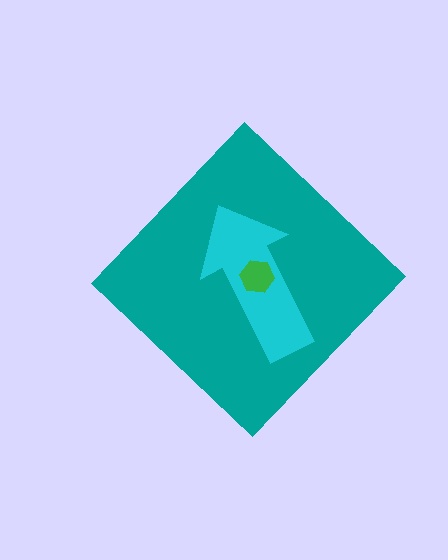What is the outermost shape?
The teal diamond.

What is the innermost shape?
The green hexagon.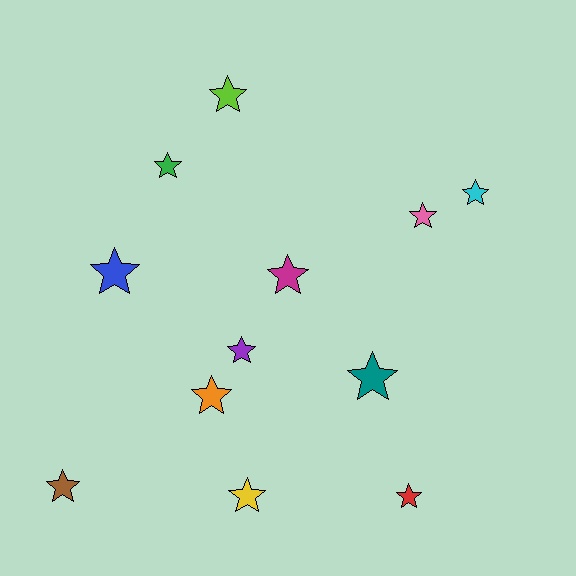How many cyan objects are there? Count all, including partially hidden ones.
There is 1 cyan object.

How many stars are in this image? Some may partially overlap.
There are 12 stars.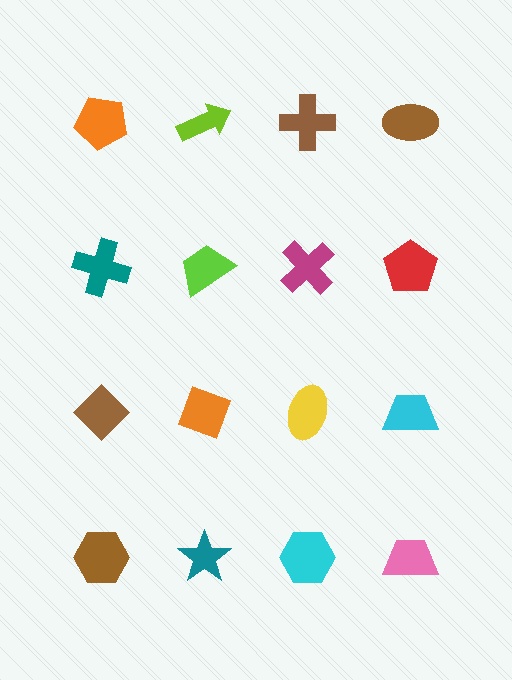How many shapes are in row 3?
4 shapes.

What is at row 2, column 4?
A red pentagon.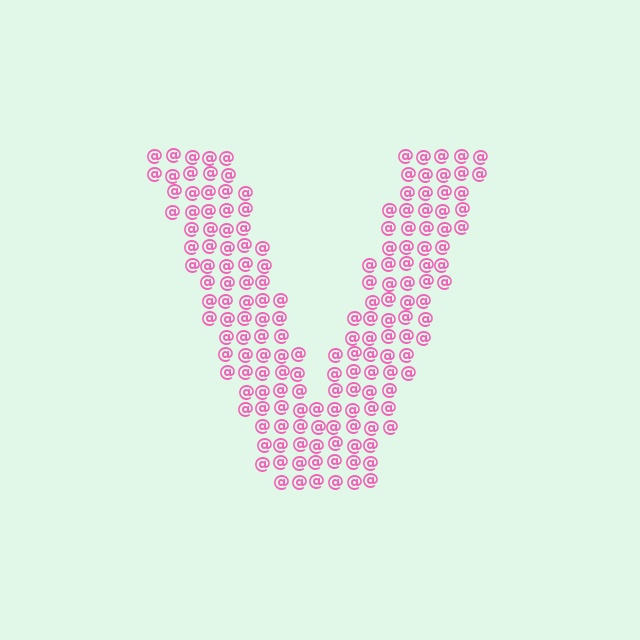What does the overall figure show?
The overall figure shows the letter V.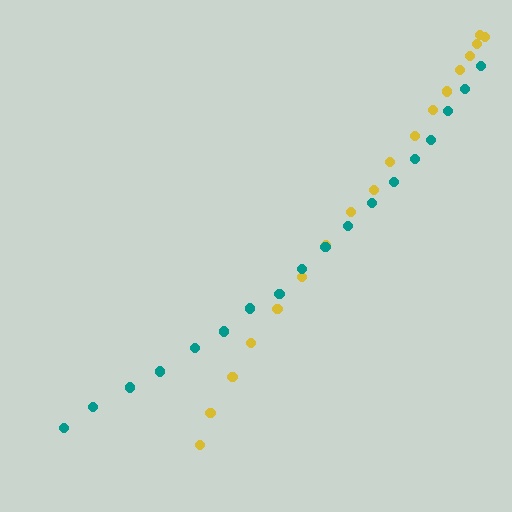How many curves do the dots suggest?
There are 2 distinct paths.